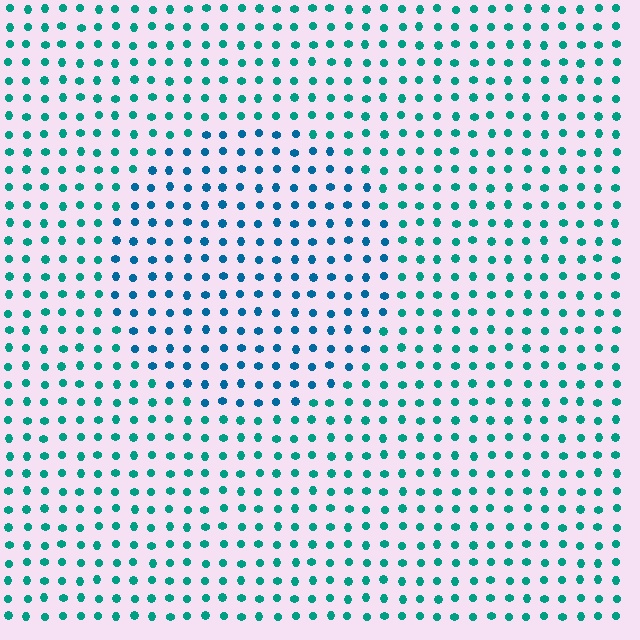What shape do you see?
I see a circle.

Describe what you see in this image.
The image is filled with small teal elements in a uniform arrangement. A circle-shaped region is visible where the elements are tinted to a slightly different hue, forming a subtle color boundary.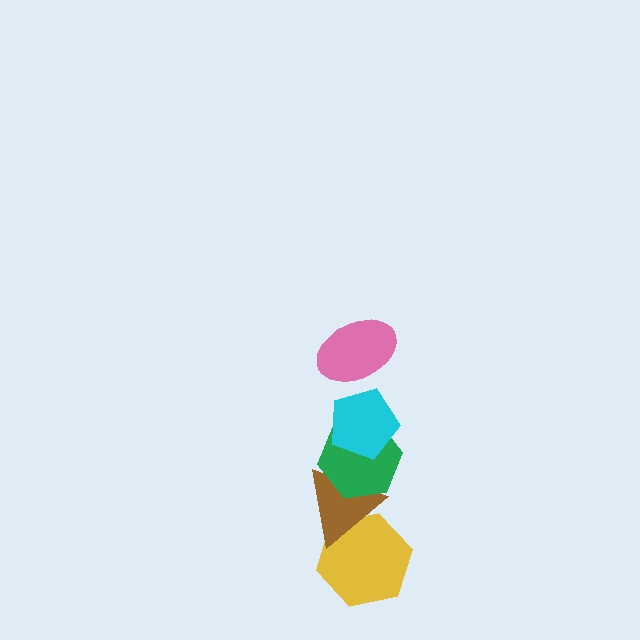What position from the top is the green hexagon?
The green hexagon is 3rd from the top.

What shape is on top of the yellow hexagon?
The brown triangle is on top of the yellow hexagon.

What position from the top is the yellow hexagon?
The yellow hexagon is 5th from the top.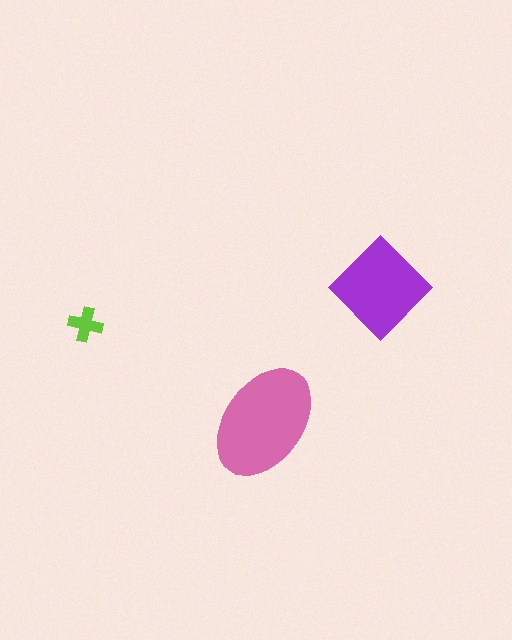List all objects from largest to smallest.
The pink ellipse, the purple diamond, the lime cross.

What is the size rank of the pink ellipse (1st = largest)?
1st.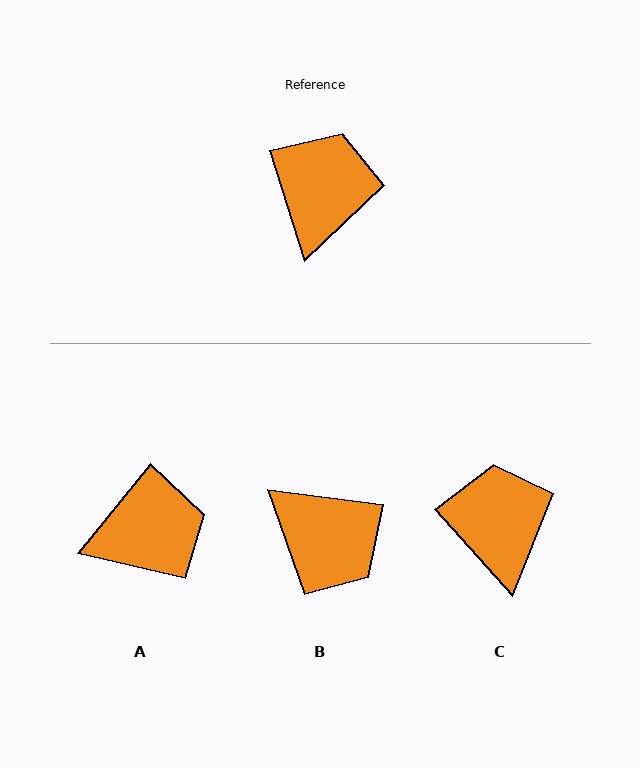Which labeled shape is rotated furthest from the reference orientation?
B, about 114 degrees away.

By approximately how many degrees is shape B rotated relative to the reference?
Approximately 114 degrees clockwise.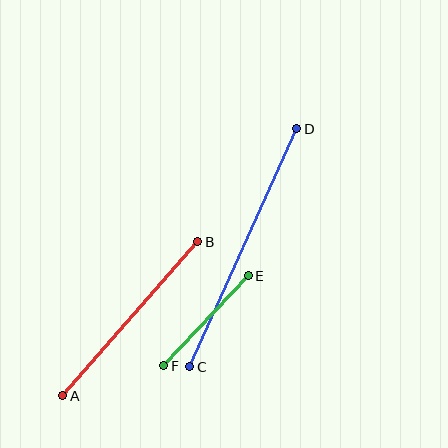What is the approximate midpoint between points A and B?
The midpoint is at approximately (130, 319) pixels.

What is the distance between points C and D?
The distance is approximately 261 pixels.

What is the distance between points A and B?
The distance is approximately 204 pixels.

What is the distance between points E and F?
The distance is approximately 123 pixels.